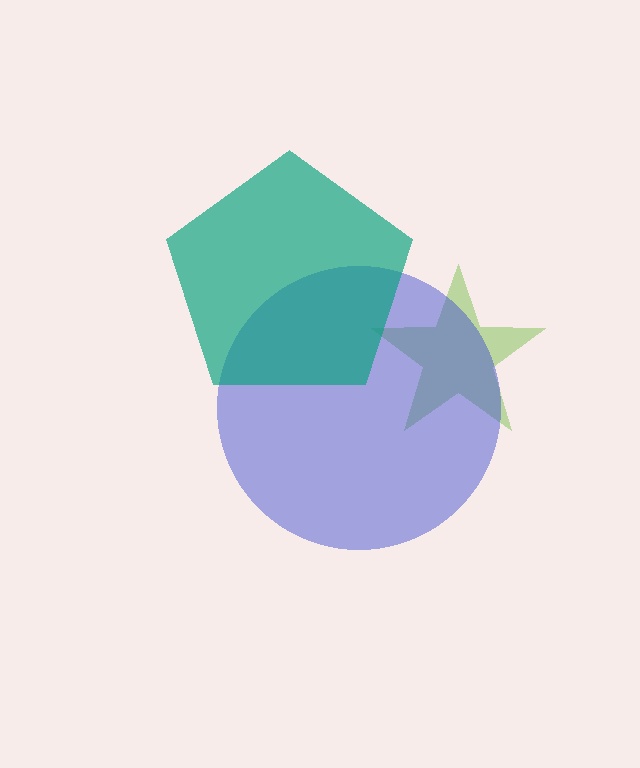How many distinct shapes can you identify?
There are 3 distinct shapes: a lime star, a blue circle, a teal pentagon.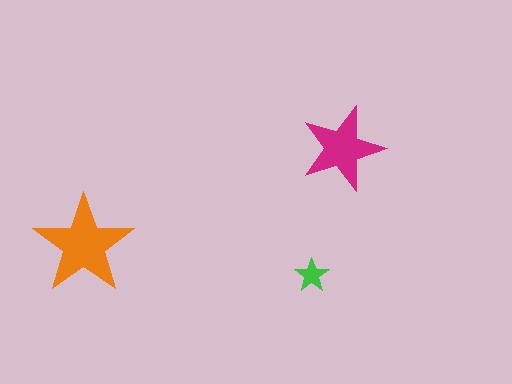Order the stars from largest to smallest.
the orange one, the magenta one, the green one.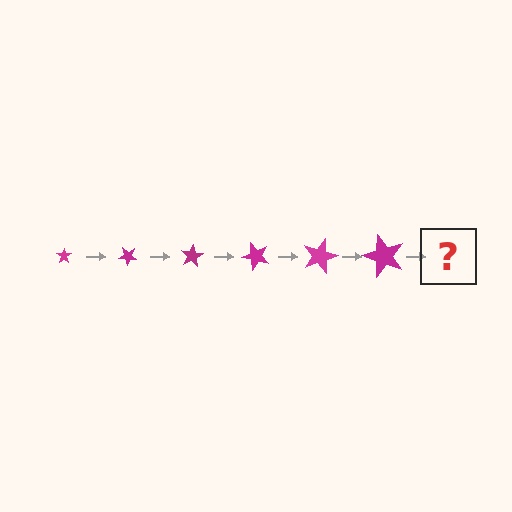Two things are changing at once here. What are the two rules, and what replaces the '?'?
The two rules are that the star grows larger each step and it rotates 40 degrees each step. The '?' should be a star, larger than the previous one and rotated 240 degrees from the start.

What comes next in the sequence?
The next element should be a star, larger than the previous one and rotated 240 degrees from the start.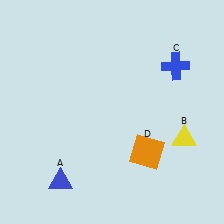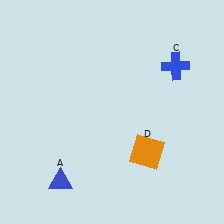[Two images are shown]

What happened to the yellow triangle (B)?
The yellow triangle (B) was removed in Image 2. It was in the bottom-right area of Image 1.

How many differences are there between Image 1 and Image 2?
There is 1 difference between the two images.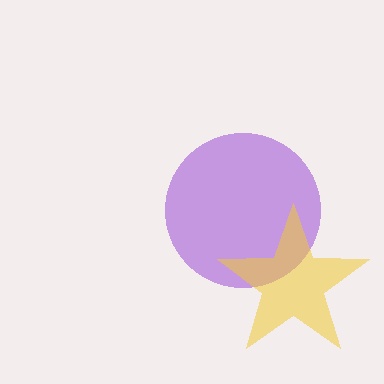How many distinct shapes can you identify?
There are 2 distinct shapes: a purple circle, a yellow star.